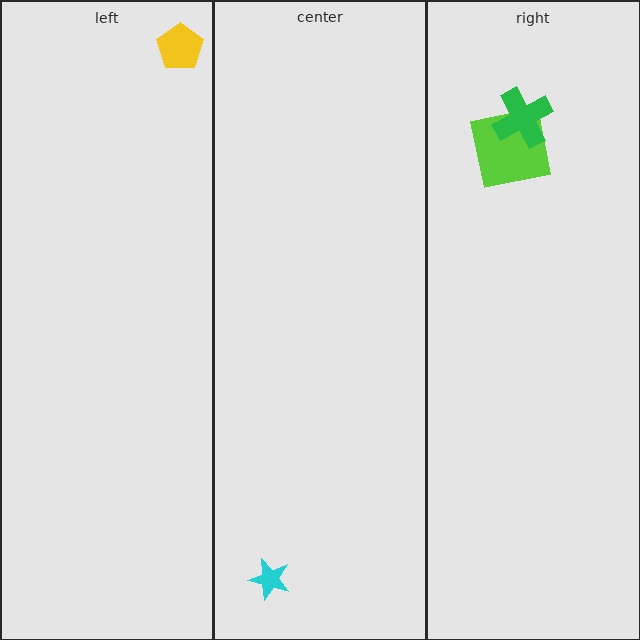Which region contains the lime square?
The right region.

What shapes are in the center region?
The cyan star.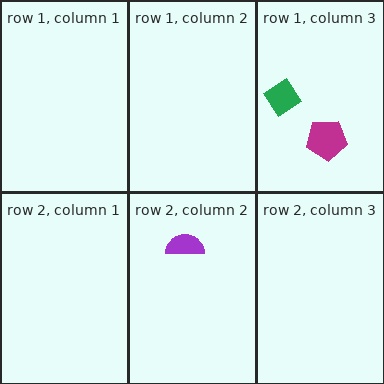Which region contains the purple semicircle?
The row 2, column 2 region.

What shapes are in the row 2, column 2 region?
The purple semicircle.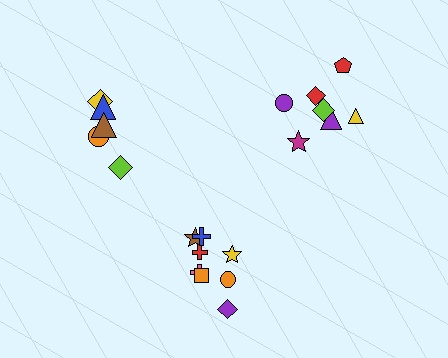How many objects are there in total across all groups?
There are 20 objects.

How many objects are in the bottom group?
There are 8 objects.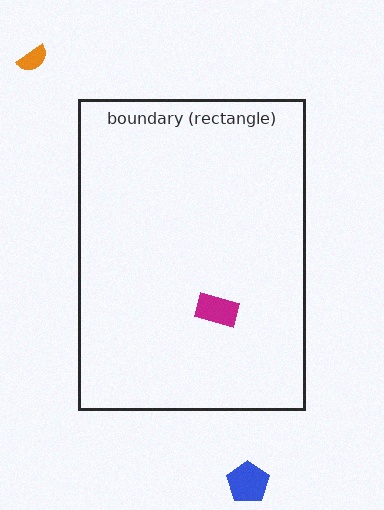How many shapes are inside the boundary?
1 inside, 2 outside.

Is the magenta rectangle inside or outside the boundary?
Inside.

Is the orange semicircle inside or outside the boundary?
Outside.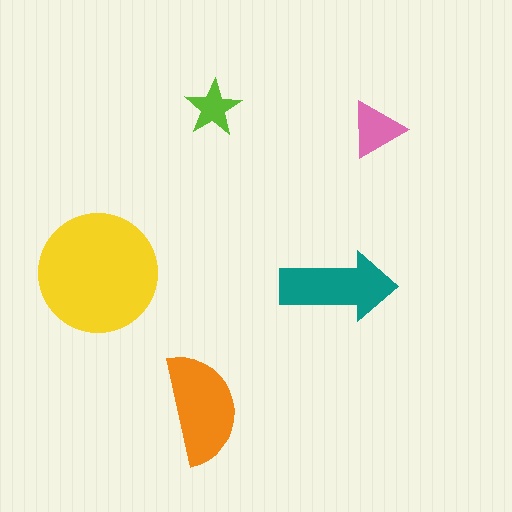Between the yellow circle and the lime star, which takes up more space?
The yellow circle.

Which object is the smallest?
The lime star.